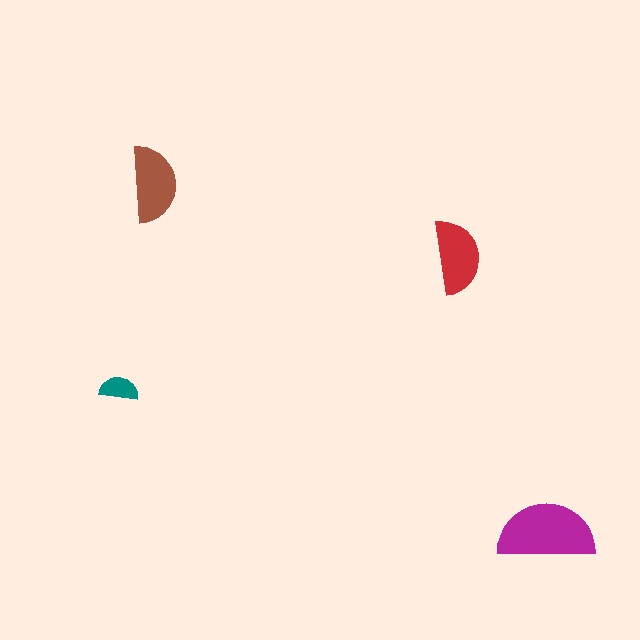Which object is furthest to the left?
The teal semicircle is leftmost.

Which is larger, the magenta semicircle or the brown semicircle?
The magenta one.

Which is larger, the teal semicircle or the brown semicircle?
The brown one.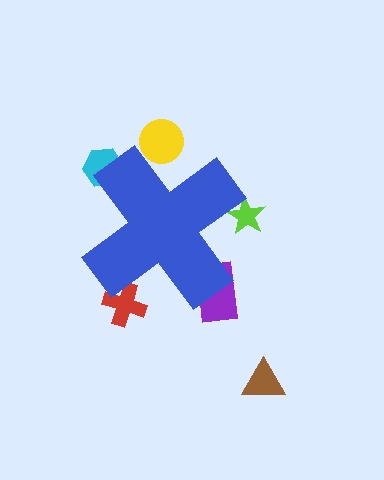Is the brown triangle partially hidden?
No, the brown triangle is fully visible.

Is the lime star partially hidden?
Yes, the lime star is partially hidden behind the blue cross.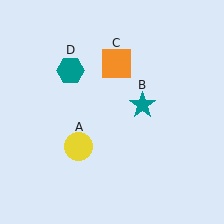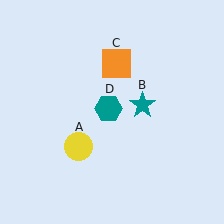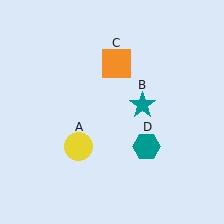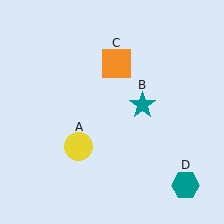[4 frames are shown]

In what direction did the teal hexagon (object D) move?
The teal hexagon (object D) moved down and to the right.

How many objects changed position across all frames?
1 object changed position: teal hexagon (object D).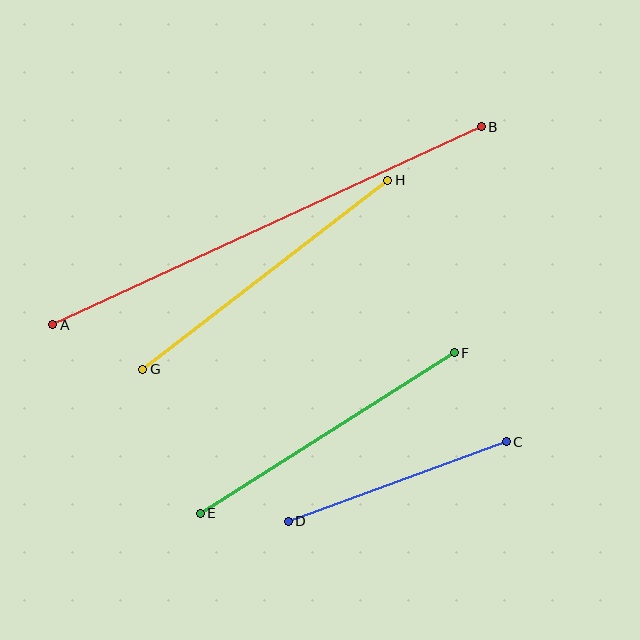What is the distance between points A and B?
The distance is approximately 472 pixels.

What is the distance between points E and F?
The distance is approximately 301 pixels.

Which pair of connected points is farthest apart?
Points A and B are farthest apart.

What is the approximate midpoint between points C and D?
The midpoint is at approximately (397, 482) pixels.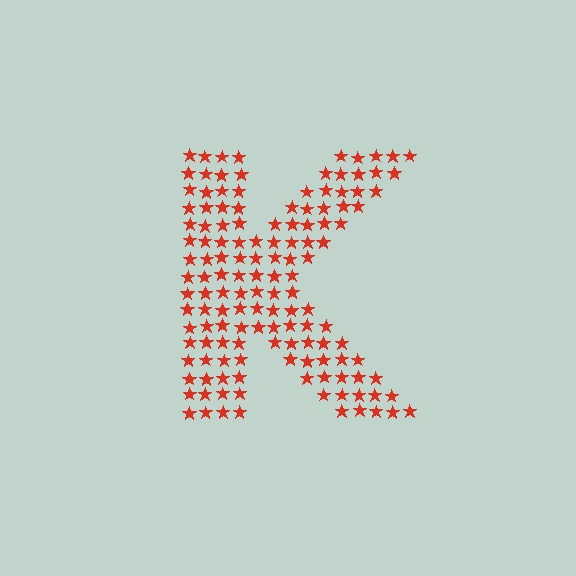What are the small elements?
The small elements are stars.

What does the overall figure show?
The overall figure shows the letter K.